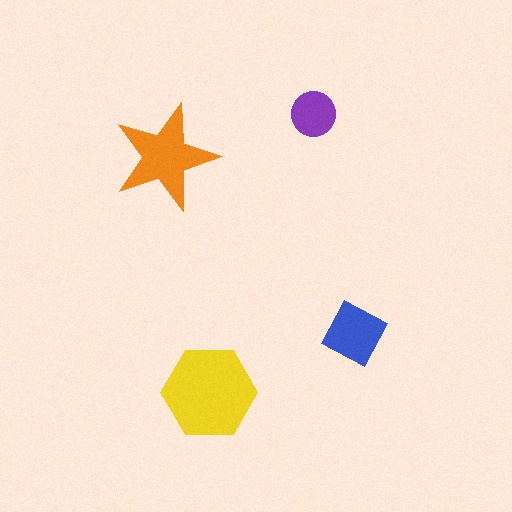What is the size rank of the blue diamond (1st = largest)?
3rd.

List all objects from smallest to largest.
The purple circle, the blue diamond, the orange star, the yellow hexagon.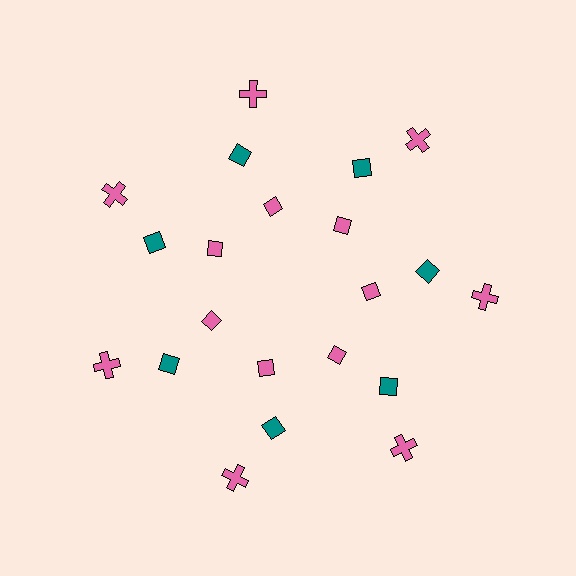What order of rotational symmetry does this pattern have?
This pattern has 7-fold rotational symmetry.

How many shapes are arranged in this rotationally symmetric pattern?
There are 21 shapes, arranged in 7 groups of 3.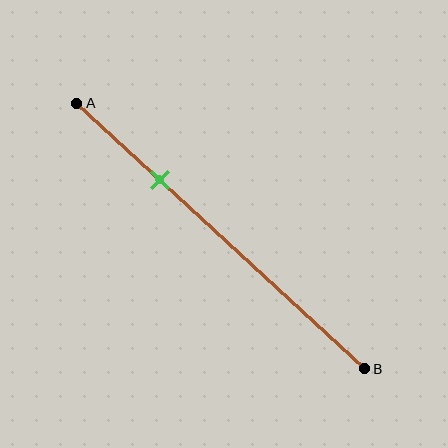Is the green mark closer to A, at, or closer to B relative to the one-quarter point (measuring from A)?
The green mark is closer to point B than the one-quarter point of segment AB.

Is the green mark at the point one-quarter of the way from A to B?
No, the mark is at about 30% from A, not at the 25% one-quarter point.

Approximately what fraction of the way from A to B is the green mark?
The green mark is approximately 30% of the way from A to B.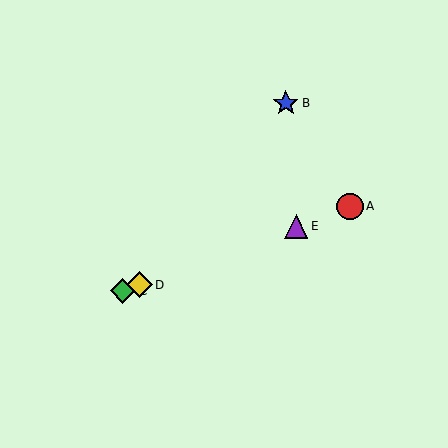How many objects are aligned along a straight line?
4 objects (A, C, D, E) are aligned along a straight line.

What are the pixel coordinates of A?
Object A is at (350, 206).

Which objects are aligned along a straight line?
Objects A, C, D, E are aligned along a straight line.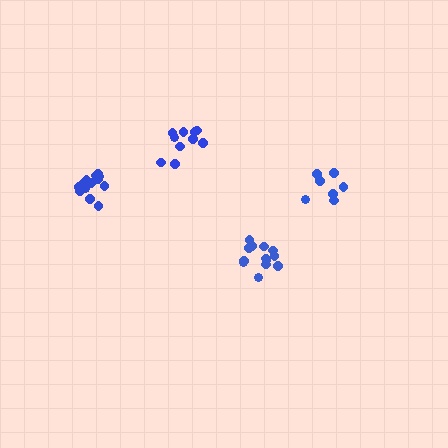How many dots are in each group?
Group 1: 10 dots, Group 2: 7 dots, Group 3: 13 dots, Group 4: 13 dots (43 total).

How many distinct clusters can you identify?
There are 4 distinct clusters.